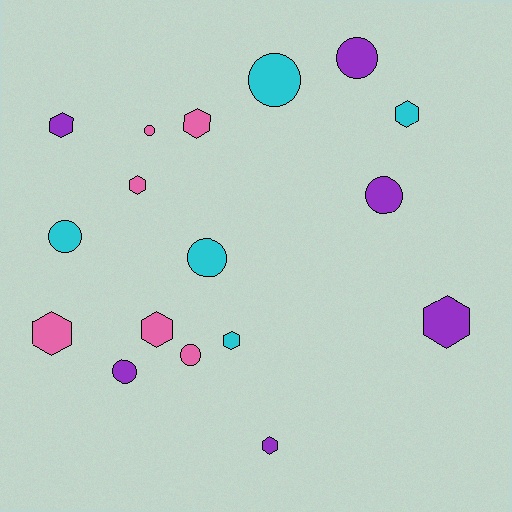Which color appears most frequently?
Pink, with 6 objects.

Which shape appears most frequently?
Hexagon, with 9 objects.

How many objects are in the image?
There are 17 objects.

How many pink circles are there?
There are 2 pink circles.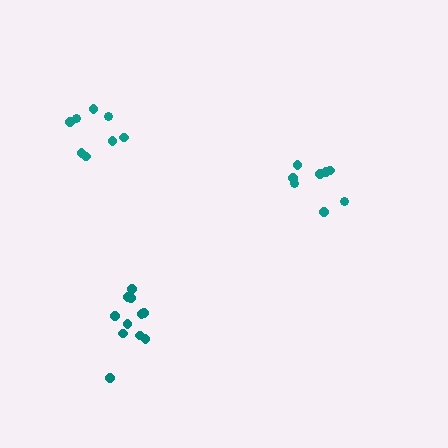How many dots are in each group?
Group 1: 8 dots, Group 2: 8 dots, Group 3: 11 dots (27 total).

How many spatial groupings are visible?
There are 3 spatial groupings.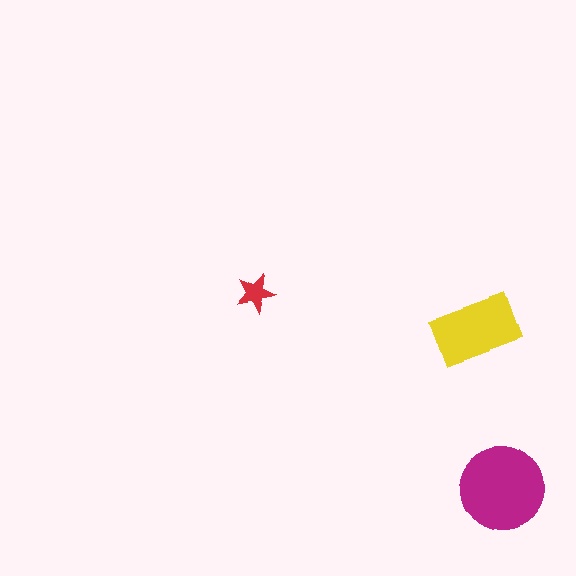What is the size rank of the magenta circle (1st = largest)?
1st.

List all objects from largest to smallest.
The magenta circle, the yellow rectangle, the red star.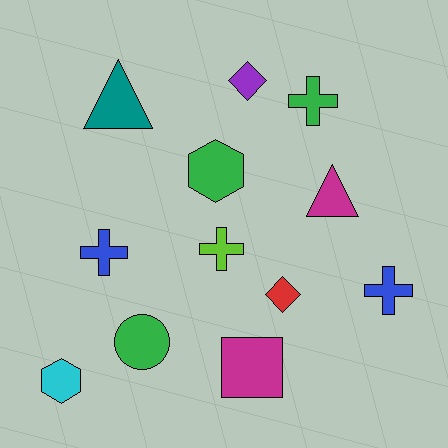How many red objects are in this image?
There is 1 red object.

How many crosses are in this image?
There are 4 crosses.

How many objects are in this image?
There are 12 objects.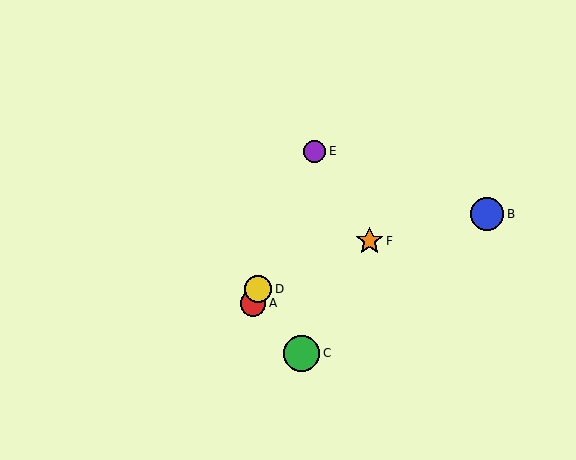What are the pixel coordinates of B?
Object B is at (487, 214).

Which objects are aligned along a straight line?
Objects A, D, E are aligned along a straight line.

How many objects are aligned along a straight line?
3 objects (A, D, E) are aligned along a straight line.